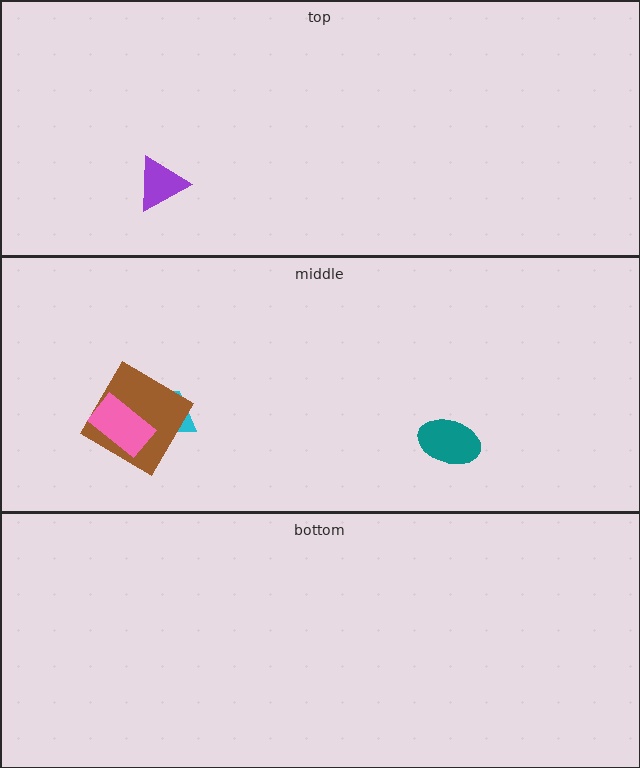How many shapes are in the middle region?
4.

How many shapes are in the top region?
1.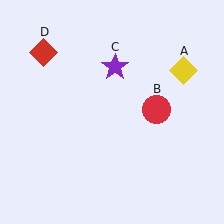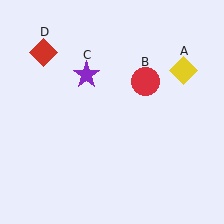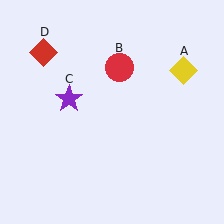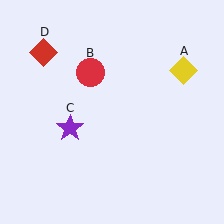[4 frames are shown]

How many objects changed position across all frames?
2 objects changed position: red circle (object B), purple star (object C).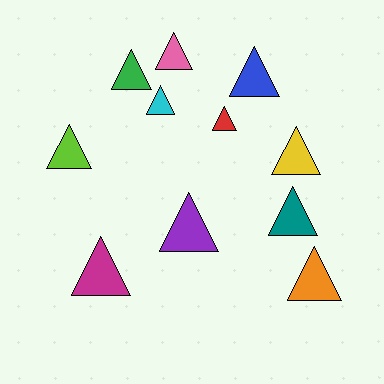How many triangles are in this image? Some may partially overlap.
There are 11 triangles.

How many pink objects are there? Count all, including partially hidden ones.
There is 1 pink object.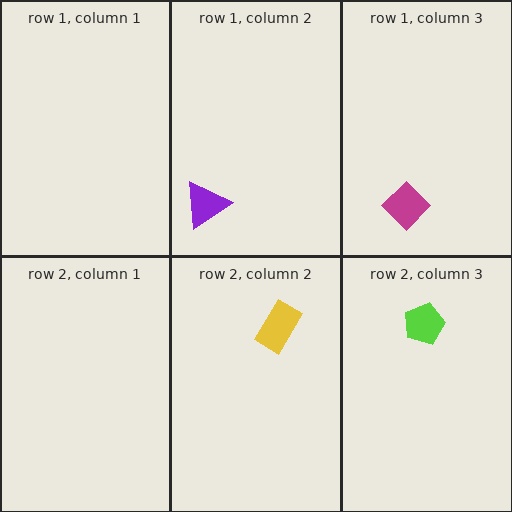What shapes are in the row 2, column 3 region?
The lime pentagon.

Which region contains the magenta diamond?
The row 1, column 3 region.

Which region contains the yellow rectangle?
The row 2, column 2 region.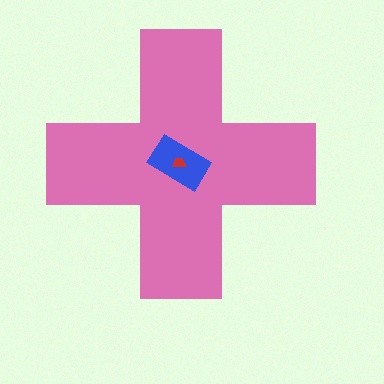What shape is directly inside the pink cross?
The blue rectangle.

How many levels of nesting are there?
3.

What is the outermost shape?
The pink cross.